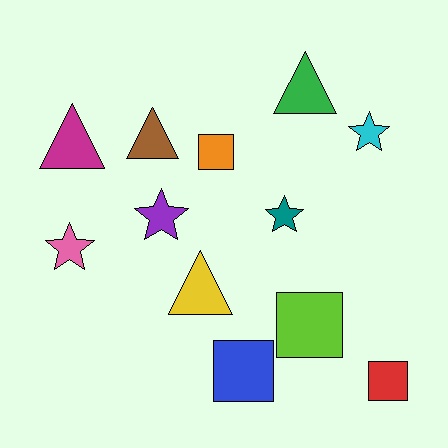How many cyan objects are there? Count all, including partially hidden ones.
There is 1 cyan object.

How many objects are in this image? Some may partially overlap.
There are 12 objects.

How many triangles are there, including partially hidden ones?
There are 4 triangles.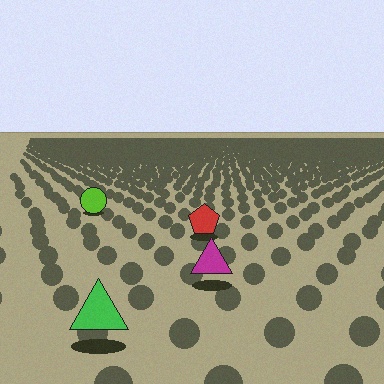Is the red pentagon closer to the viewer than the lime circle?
Yes. The red pentagon is closer — you can tell from the texture gradient: the ground texture is coarser near it.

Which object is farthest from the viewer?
The lime circle is farthest from the viewer. It appears smaller and the ground texture around it is denser.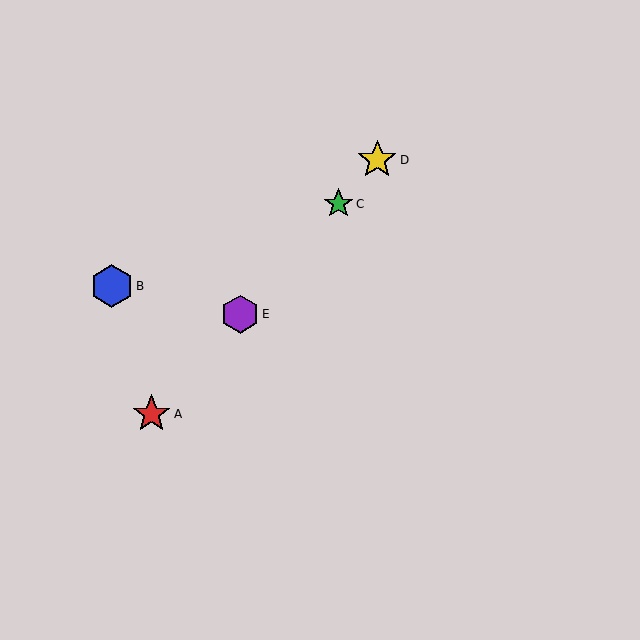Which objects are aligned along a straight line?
Objects A, C, D, E are aligned along a straight line.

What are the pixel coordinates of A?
Object A is at (152, 414).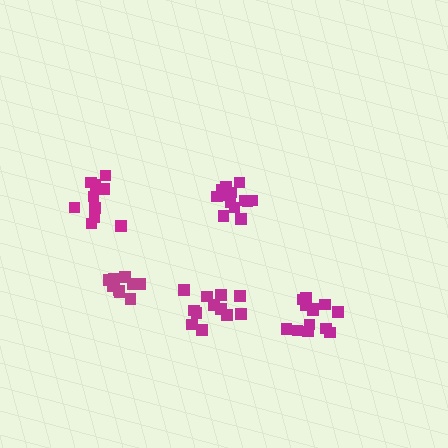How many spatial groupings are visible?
There are 5 spatial groupings.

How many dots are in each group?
Group 1: 13 dots, Group 2: 11 dots, Group 3: 10 dots, Group 4: 13 dots, Group 5: 12 dots (59 total).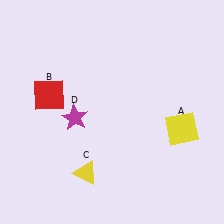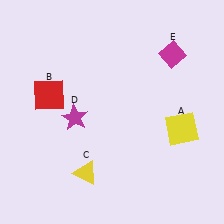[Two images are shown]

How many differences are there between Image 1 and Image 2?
There is 1 difference between the two images.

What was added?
A magenta diamond (E) was added in Image 2.